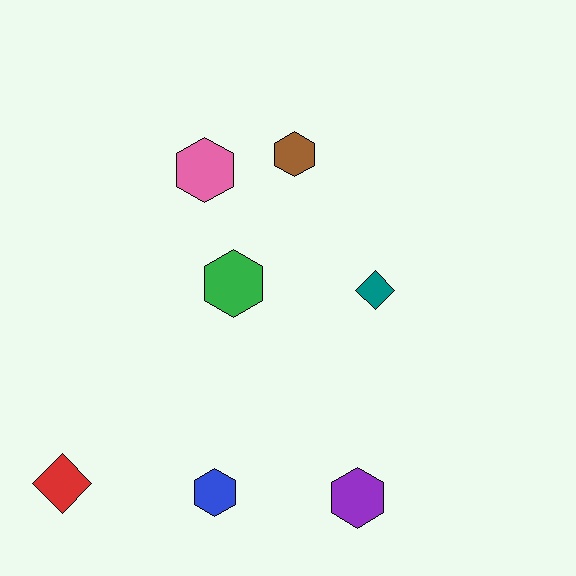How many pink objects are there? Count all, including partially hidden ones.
There is 1 pink object.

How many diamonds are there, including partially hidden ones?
There are 2 diamonds.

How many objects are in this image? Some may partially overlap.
There are 7 objects.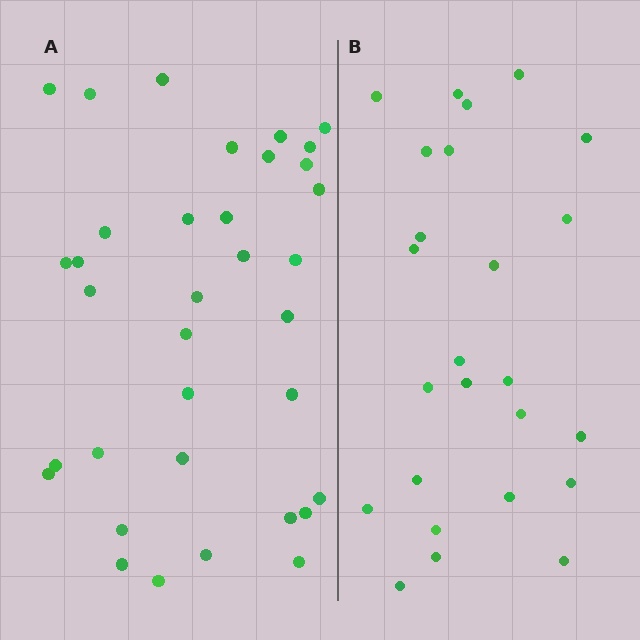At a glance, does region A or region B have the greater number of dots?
Region A (the left region) has more dots.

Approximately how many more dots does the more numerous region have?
Region A has roughly 10 or so more dots than region B.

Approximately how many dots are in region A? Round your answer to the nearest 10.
About 40 dots. (The exact count is 35, which rounds to 40.)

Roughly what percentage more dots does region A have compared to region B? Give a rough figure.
About 40% more.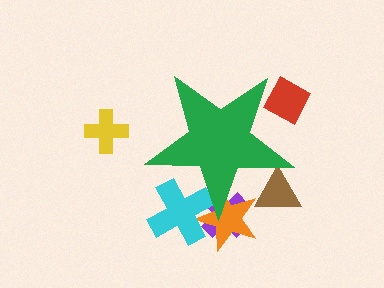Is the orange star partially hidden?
Yes, the orange star is partially hidden behind the green star.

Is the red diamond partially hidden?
Yes, the red diamond is partially hidden behind the green star.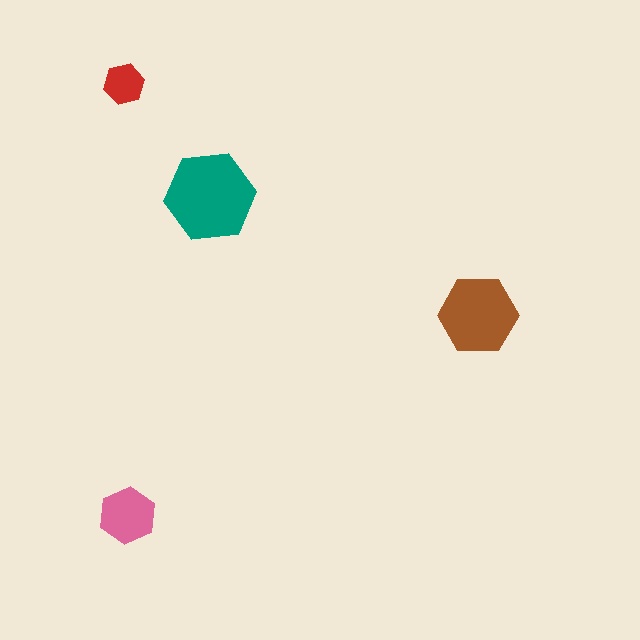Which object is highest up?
The red hexagon is topmost.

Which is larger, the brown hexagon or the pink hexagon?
The brown one.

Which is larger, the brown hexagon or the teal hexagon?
The teal one.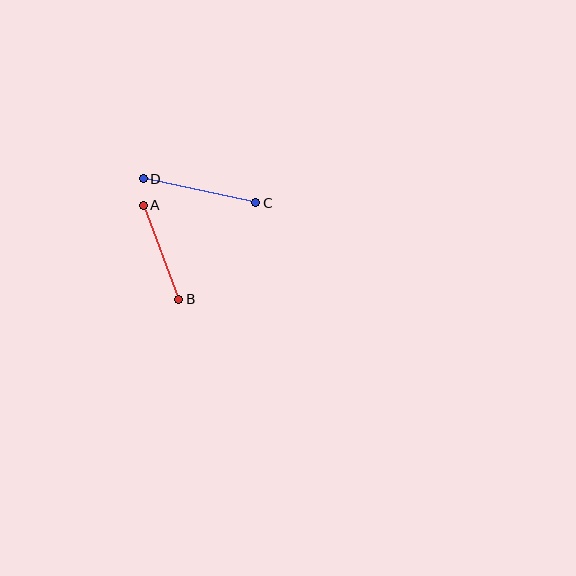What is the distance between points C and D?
The distance is approximately 115 pixels.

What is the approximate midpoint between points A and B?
The midpoint is at approximately (161, 252) pixels.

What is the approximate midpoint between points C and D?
The midpoint is at approximately (199, 191) pixels.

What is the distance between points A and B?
The distance is approximately 100 pixels.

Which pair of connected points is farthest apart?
Points C and D are farthest apart.